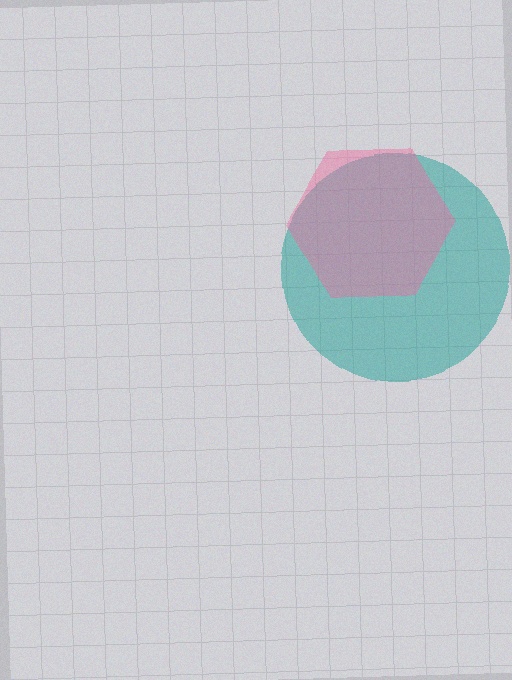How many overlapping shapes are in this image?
There are 2 overlapping shapes in the image.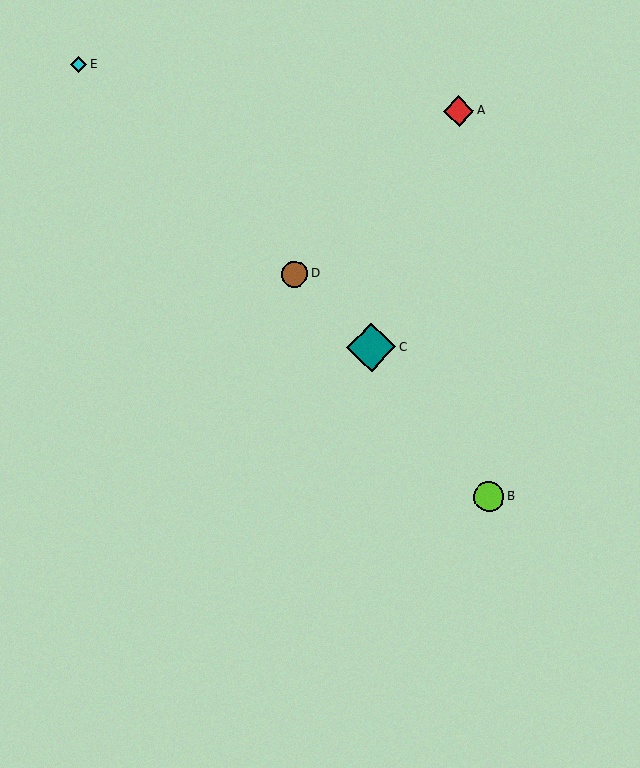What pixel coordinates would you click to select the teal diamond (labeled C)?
Click at (371, 347) to select the teal diamond C.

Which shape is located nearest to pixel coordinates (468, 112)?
The red diamond (labeled A) at (459, 111) is nearest to that location.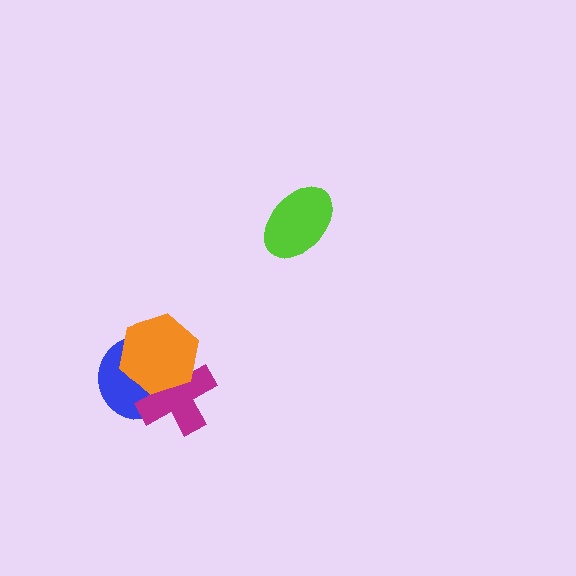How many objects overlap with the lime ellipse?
0 objects overlap with the lime ellipse.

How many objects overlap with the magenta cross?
2 objects overlap with the magenta cross.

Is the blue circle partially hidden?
Yes, it is partially covered by another shape.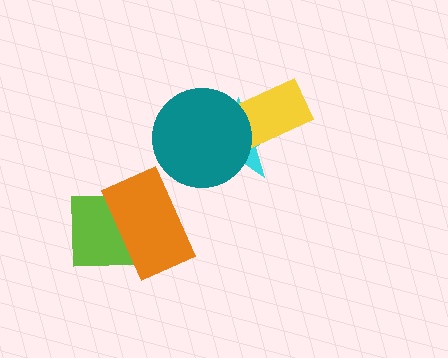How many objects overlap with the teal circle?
2 objects overlap with the teal circle.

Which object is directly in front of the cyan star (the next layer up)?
The yellow rectangle is directly in front of the cyan star.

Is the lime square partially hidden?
Yes, it is partially covered by another shape.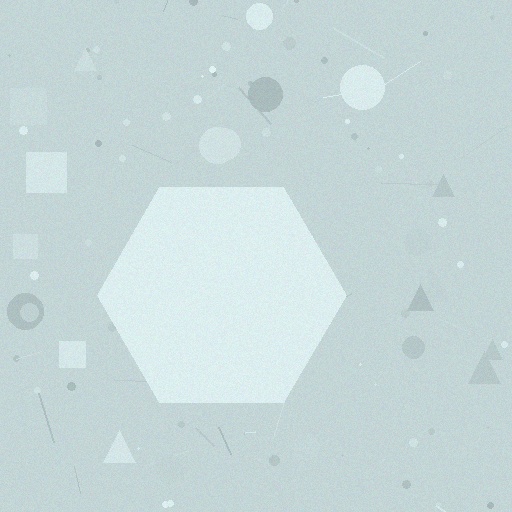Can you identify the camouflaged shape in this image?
The camouflaged shape is a hexagon.